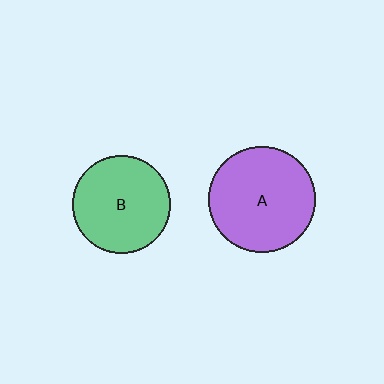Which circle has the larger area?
Circle A (purple).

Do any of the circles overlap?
No, none of the circles overlap.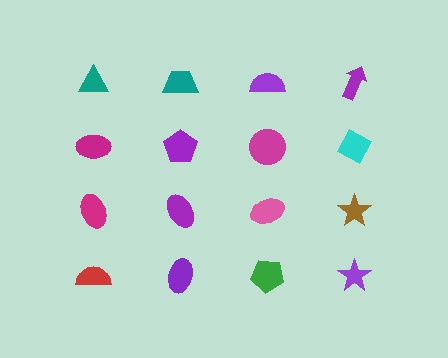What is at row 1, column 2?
A teal trapezoid.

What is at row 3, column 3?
A pink ellipse.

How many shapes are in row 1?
4 shapes.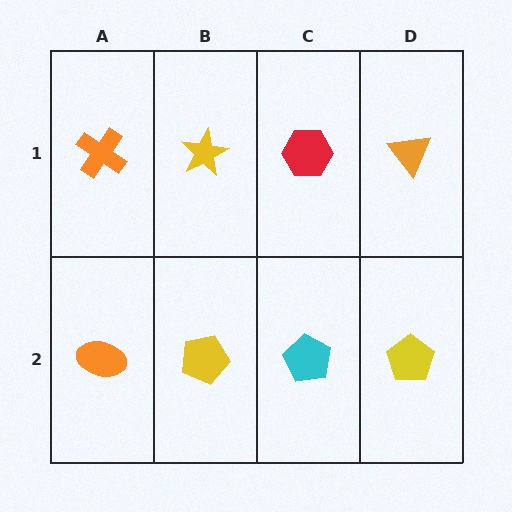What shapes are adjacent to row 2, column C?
A red hexagon (row 1, column C), a yellow pentagon (row 2, column B), a yellow pentagon (row 2, column D).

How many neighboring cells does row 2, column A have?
2.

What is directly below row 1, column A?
An orange ellipse.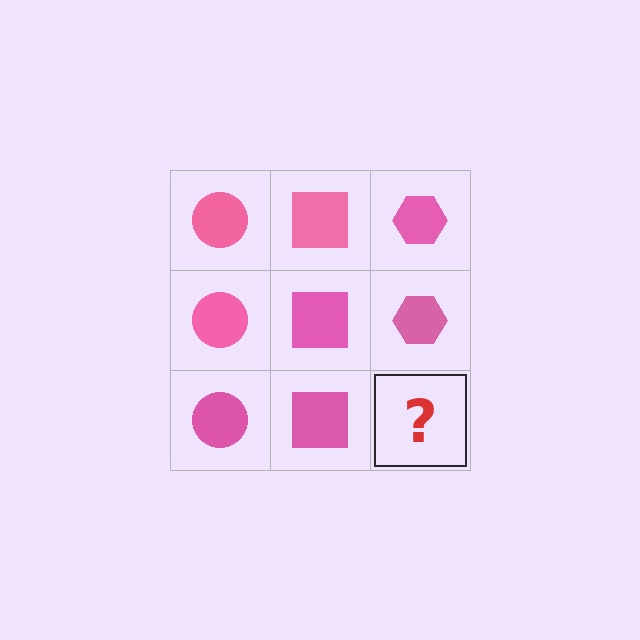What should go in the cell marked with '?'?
The missing cell should contain a pink hexagon.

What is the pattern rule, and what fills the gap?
The rule is that each column has a consistent shape. The gap should be filled with a pink hexagon.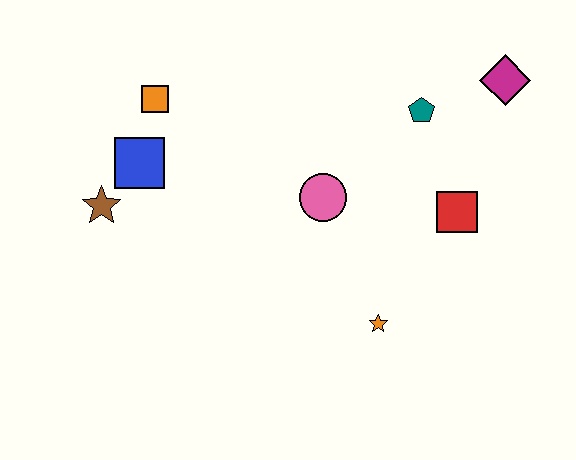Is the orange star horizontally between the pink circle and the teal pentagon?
Yes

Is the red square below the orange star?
No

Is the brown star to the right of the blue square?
No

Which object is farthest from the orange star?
The orange square is farthest from the orange star.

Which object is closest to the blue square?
The brown star is closest to the blue square.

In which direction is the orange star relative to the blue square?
The orange star is to the right of the blue square.